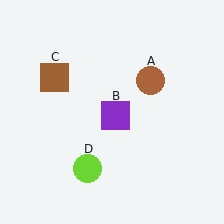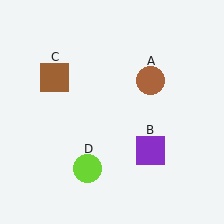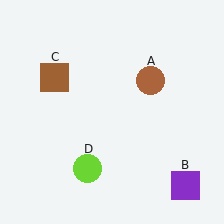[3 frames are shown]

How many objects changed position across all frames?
1 object changed position: purple square (object B).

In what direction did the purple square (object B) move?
The purple square (object B) moved down and to the right.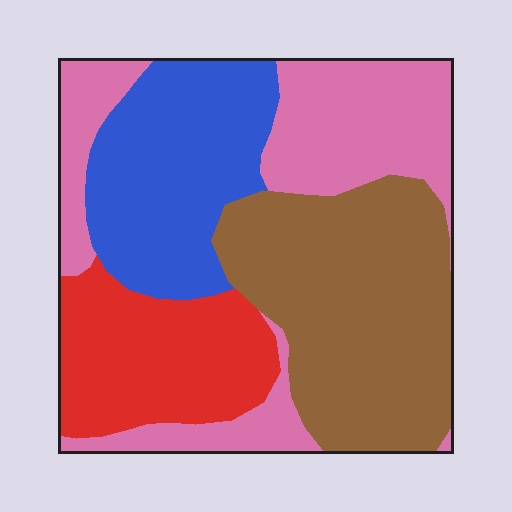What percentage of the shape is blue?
Blue takes up about one fifth (1/5) of the shape.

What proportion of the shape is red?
Red takes up about one fifth (1/5) of the shape.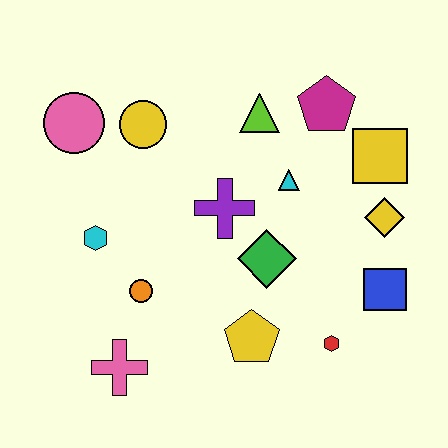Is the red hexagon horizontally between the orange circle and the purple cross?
No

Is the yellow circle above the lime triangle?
No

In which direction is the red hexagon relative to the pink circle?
The red hexagon is to the right of the pink circle.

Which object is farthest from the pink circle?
The blue square is farthest from the pink circle.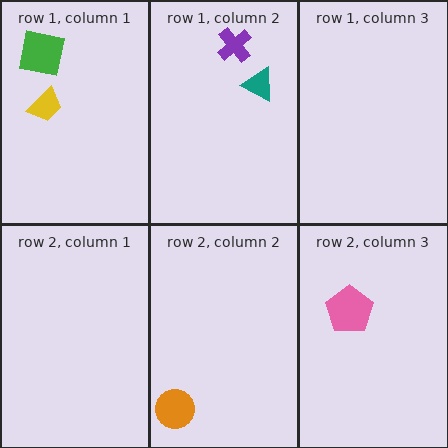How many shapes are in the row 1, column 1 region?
2.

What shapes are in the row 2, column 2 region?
The orange circle.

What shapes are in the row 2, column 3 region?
The pink pentagon.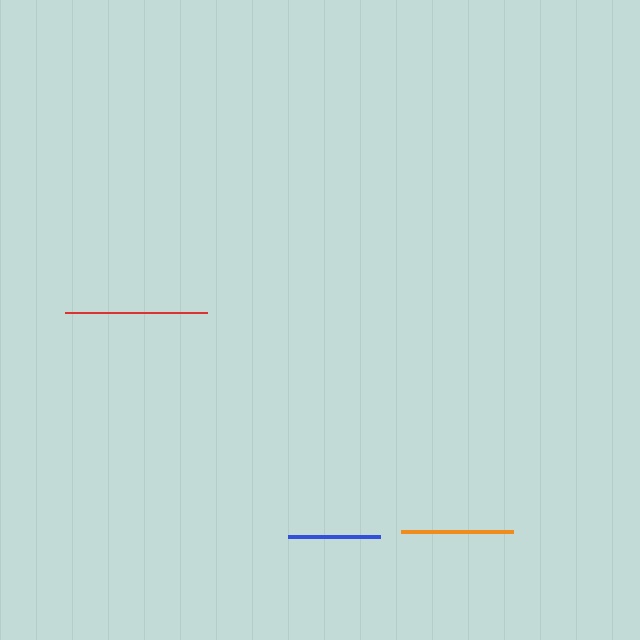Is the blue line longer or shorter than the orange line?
The orange line is longer than the blue line.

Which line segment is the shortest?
The blue line is the shortest at approximately 92 pixels.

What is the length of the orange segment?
The orange segment is approximately 112 pixels long.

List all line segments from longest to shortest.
From longest to shortest: red, orange, blue.